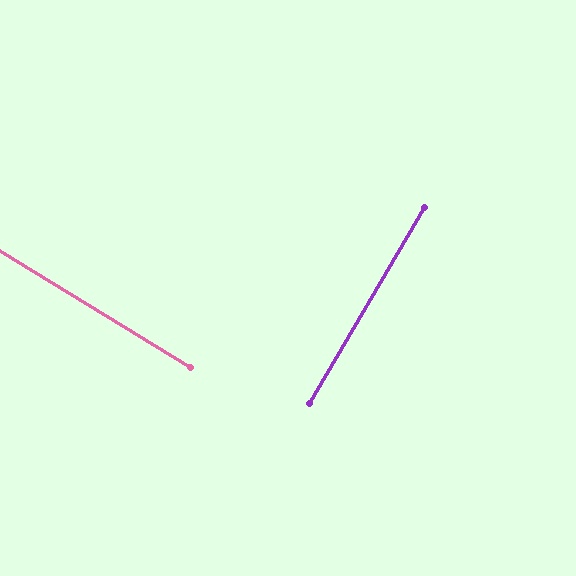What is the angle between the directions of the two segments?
Approximately 89 degrees.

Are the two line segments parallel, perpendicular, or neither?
Perpendicular — they meet at approximately 89°.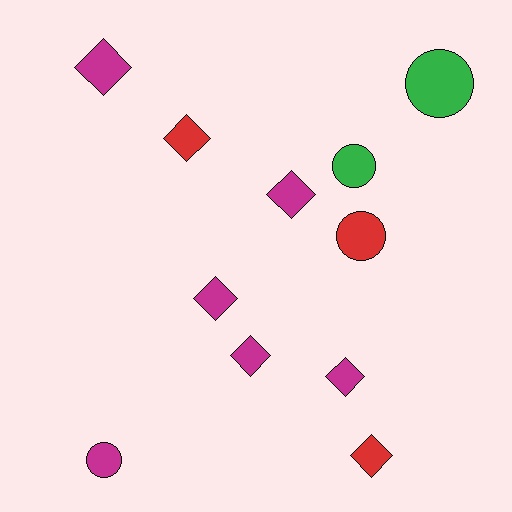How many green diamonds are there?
There are no green diamonds.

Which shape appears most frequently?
Diamond, with 7 objects.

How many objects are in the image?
There are 11 objects.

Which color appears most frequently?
Magenta, with 6 objects.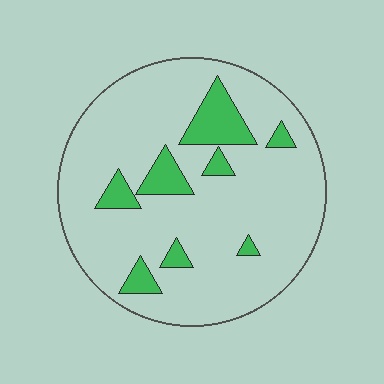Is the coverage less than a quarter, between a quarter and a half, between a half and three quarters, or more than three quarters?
Less than a quarter.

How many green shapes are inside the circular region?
8.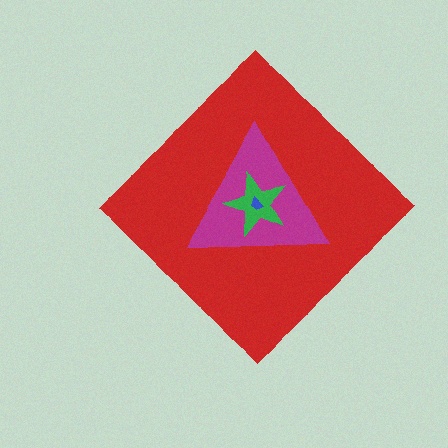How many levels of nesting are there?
4.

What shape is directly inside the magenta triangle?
The green star.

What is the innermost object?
The blue trapezoid.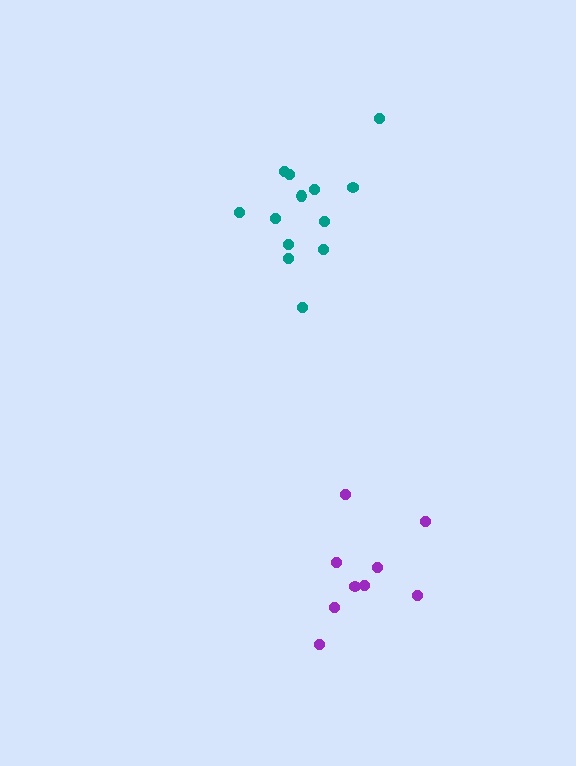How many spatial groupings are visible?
There are 2 spatial groupings.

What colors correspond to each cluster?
The clusters are colored: teal, purple.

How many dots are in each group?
Group 1: 13 dots, Group 2: 9 dots (22 total).